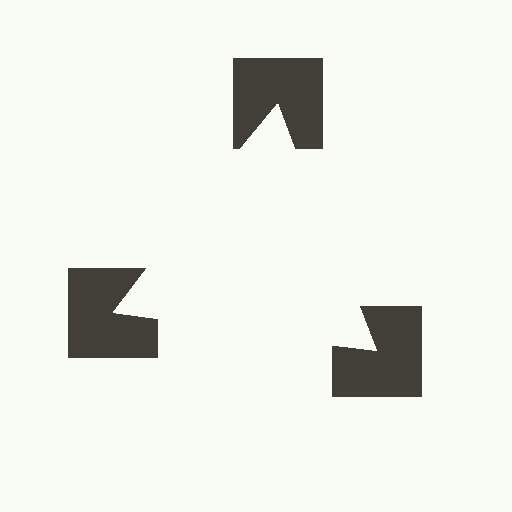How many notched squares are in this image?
There are 3 — one at each vertex of the illusory triangle.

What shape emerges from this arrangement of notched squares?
An illusory triangle — its edges are inferred from the aligned wedge cuts in the notched squares, not physically drawn.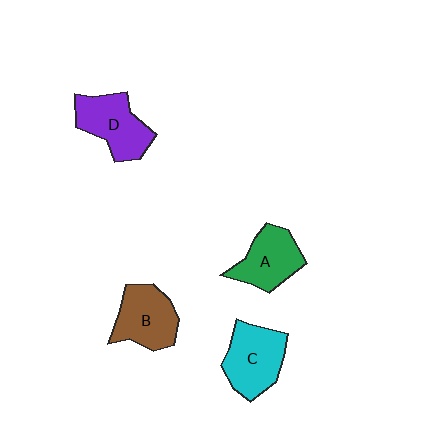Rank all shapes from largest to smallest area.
From largest to smallest: C (cyan), D (purple), B (brown), A (green).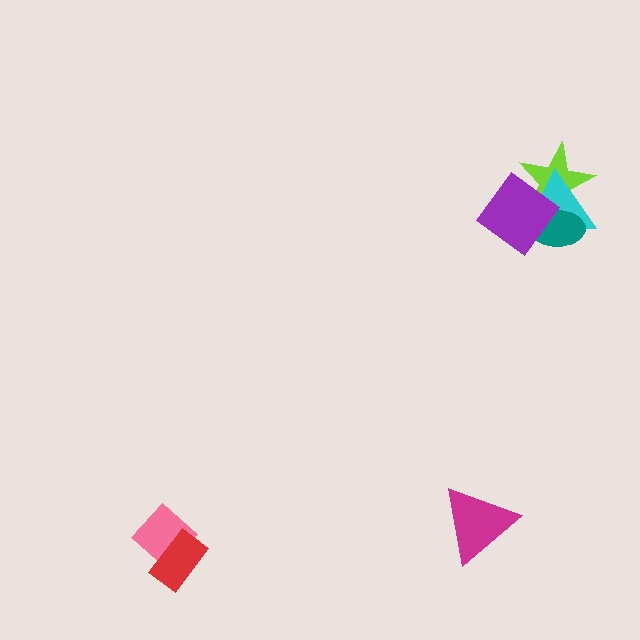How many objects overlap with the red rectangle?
1 object overlaps with the red rectangle.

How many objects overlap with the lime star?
3 objects overlap with the lime star.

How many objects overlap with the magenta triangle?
0 objects overlap with the magenta triangle.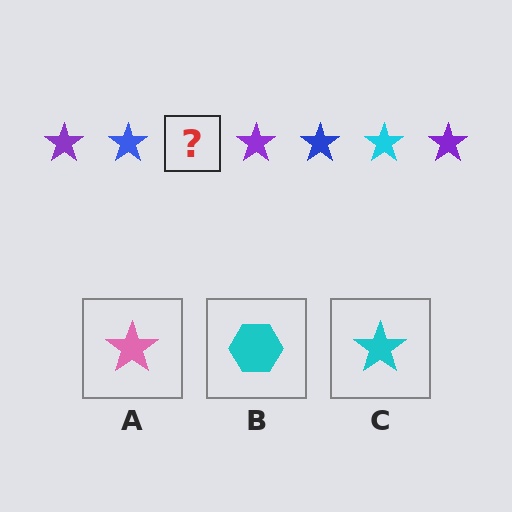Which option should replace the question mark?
Option C.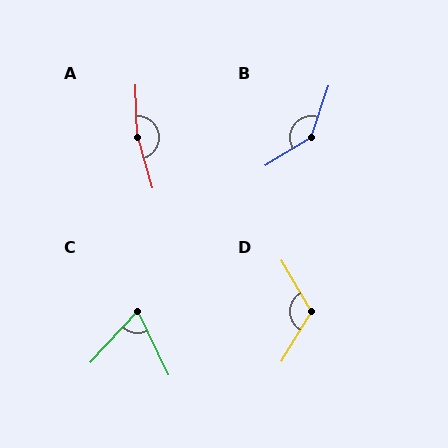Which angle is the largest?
A, at approximately 166 degrees.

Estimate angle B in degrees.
Approximately 141 degrees.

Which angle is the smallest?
C, at approximately 68 degrees.